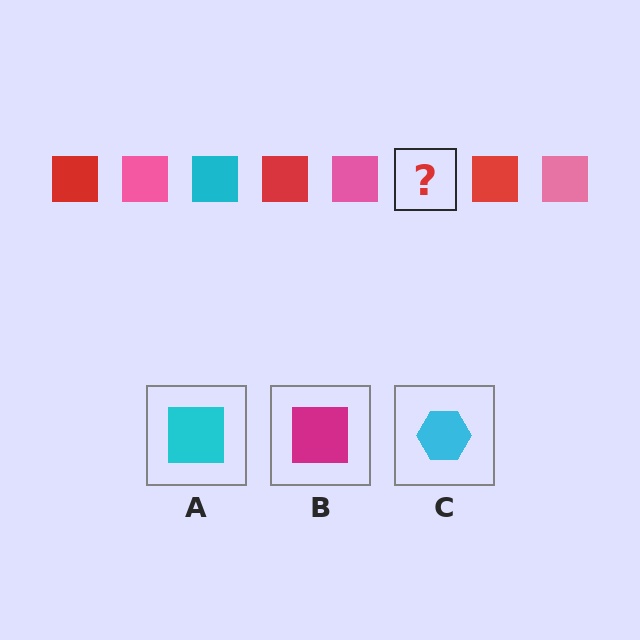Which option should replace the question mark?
Option A.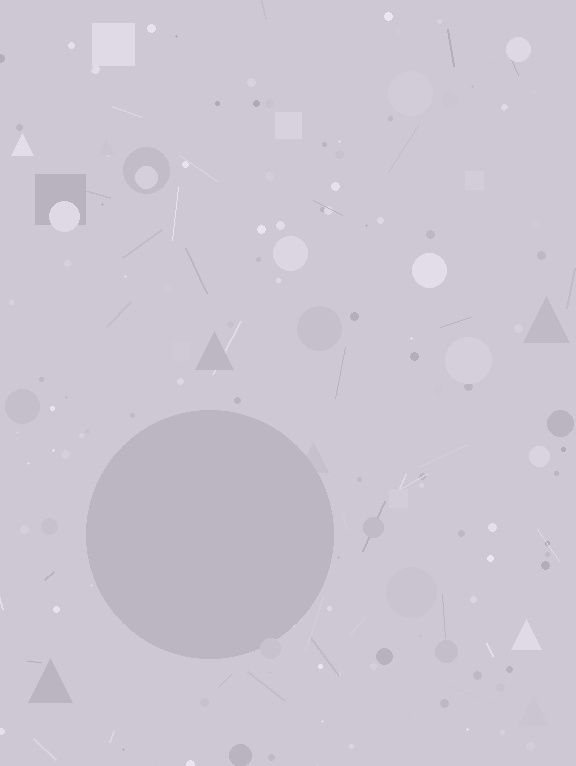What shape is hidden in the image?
A circle is hidden in the image.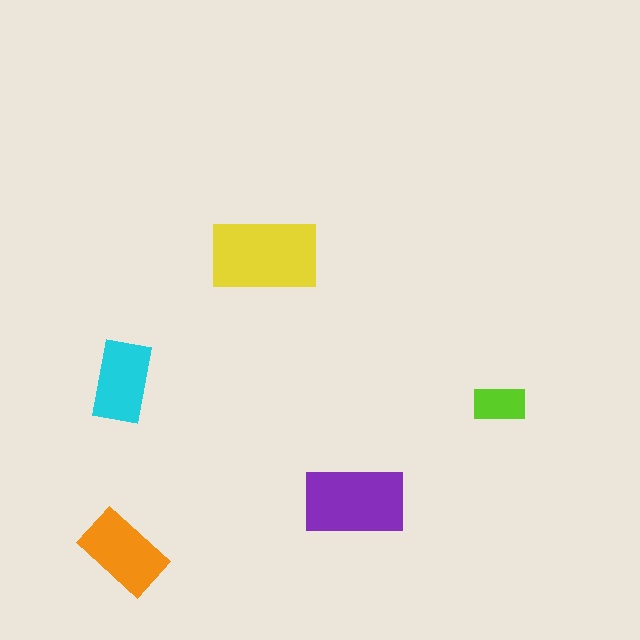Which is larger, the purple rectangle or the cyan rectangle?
The purple one.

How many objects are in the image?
There are 5 objects in the image.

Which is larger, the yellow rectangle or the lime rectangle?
The yellow one.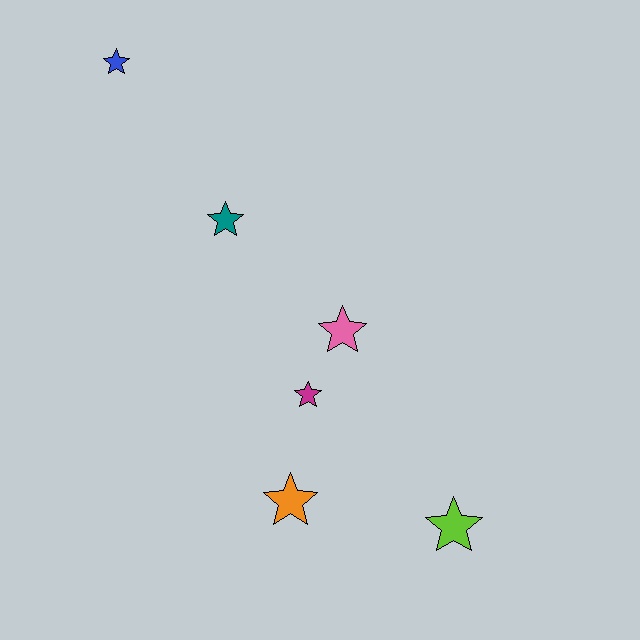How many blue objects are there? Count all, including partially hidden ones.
There is 1 blue object.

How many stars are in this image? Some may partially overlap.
There are 6 stars.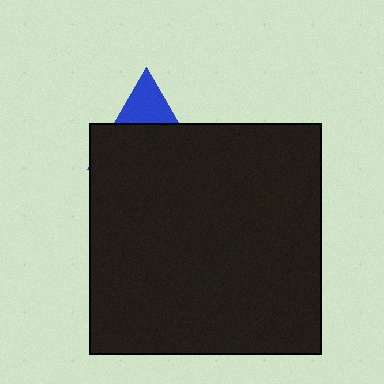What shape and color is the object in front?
The object in front is a black square.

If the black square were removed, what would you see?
You would see the complete blue triangle.